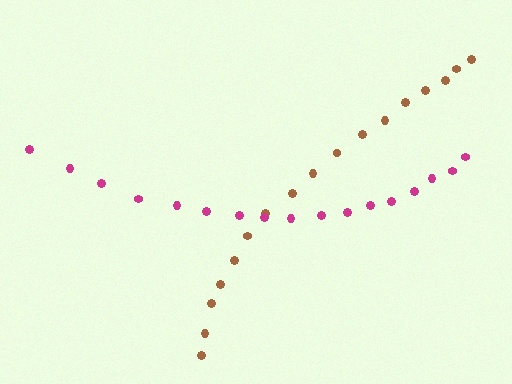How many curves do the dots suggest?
There are 2 distinct paths.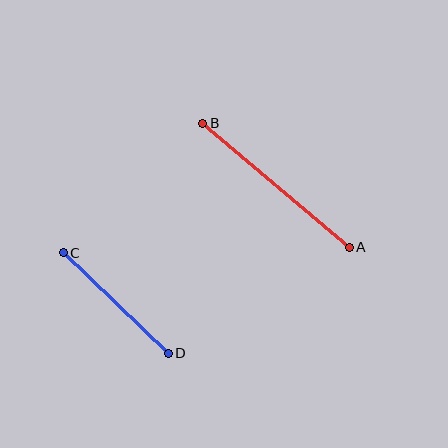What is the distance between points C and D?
The distance is approximately 145 pixels.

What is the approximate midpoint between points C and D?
The midpoint is at approximately (116, 303) pixels.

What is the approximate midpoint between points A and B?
The midpoint is at approximately (276, 185) pixels.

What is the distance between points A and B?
The distance is approximately 192 pixels.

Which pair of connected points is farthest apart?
Points A and B are farthest apart.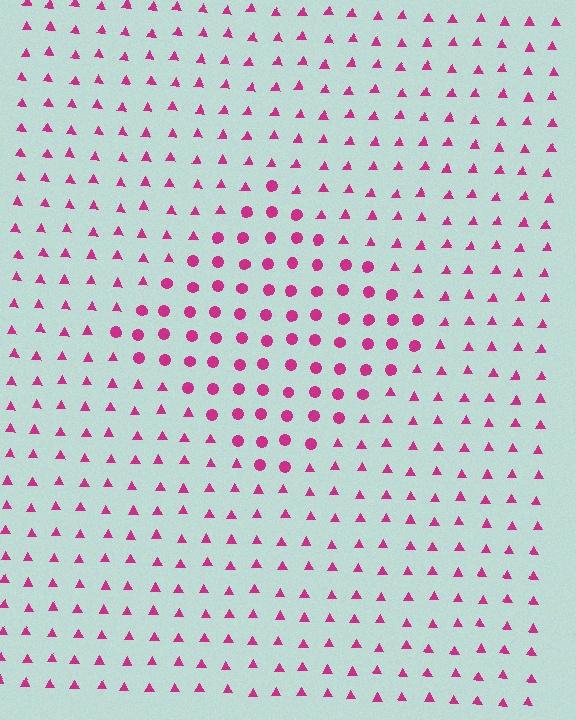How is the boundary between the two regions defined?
The boundary is defined by a change in element shape: circles inside vs. triangles outside. All elements share the same color and spacing.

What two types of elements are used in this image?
The image uses circles inside the diamond region and triangles outside it.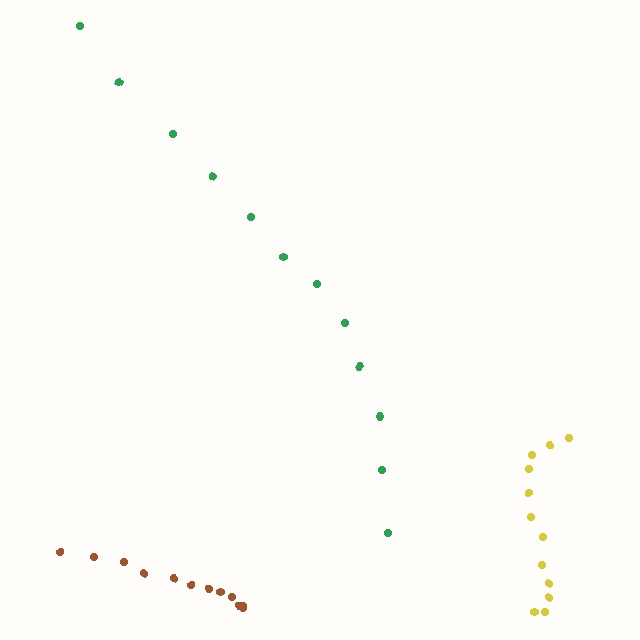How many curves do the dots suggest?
There are 3 distinct paths.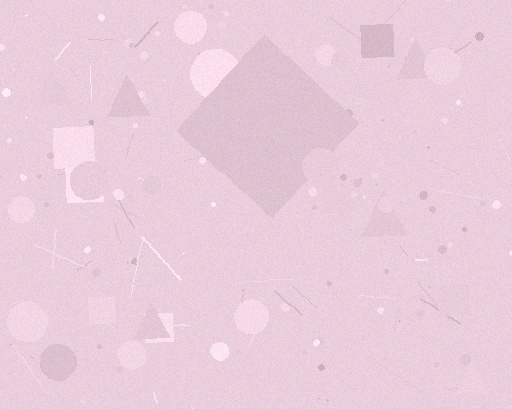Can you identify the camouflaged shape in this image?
The camouflaged shape is a diamond.